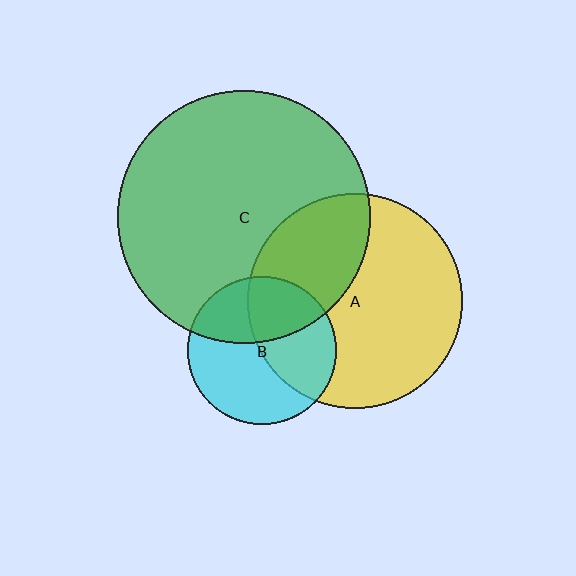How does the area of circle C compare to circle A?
Approximately 1.4 times.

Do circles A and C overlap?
Yes.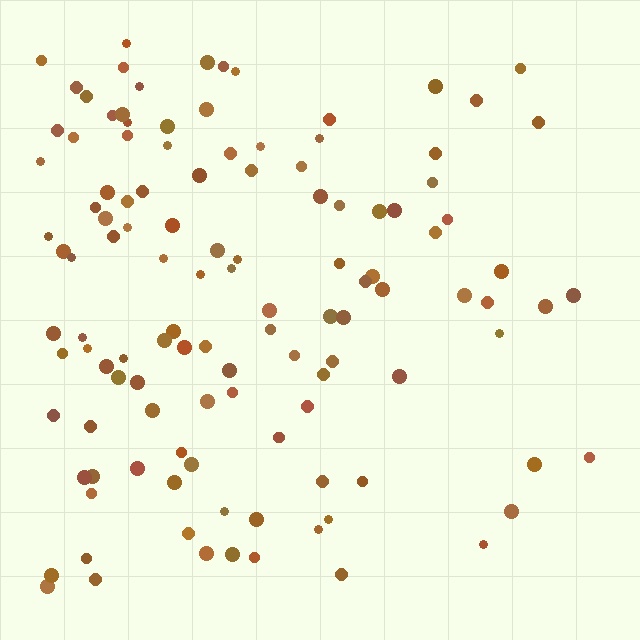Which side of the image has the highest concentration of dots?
The left.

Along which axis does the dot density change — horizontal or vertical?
Horizontal.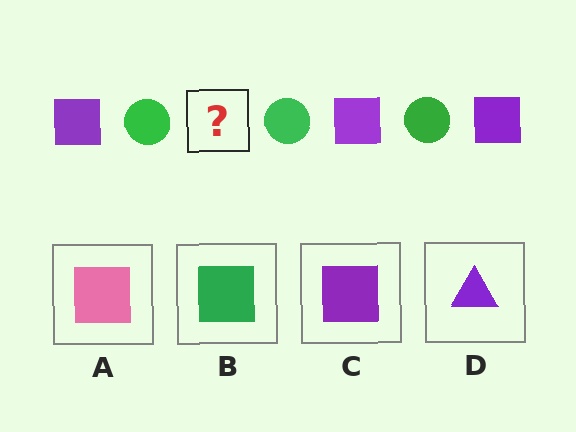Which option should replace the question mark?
Option C.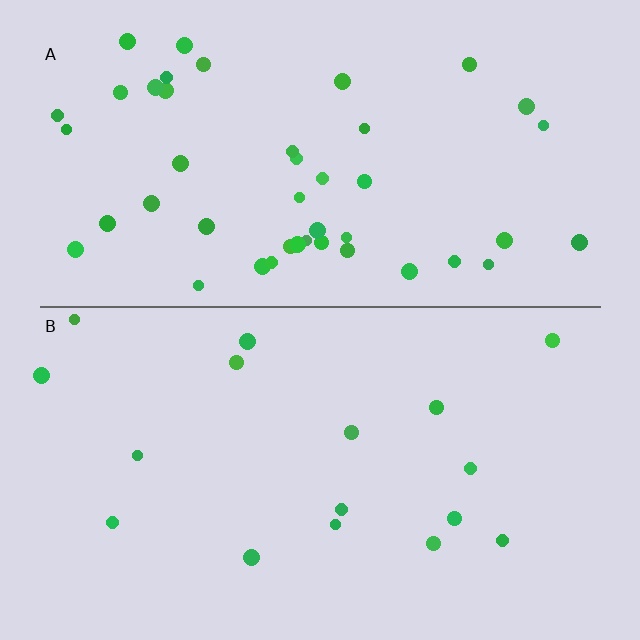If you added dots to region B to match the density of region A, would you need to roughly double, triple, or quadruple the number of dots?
Approximately triple.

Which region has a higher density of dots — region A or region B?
A (the top).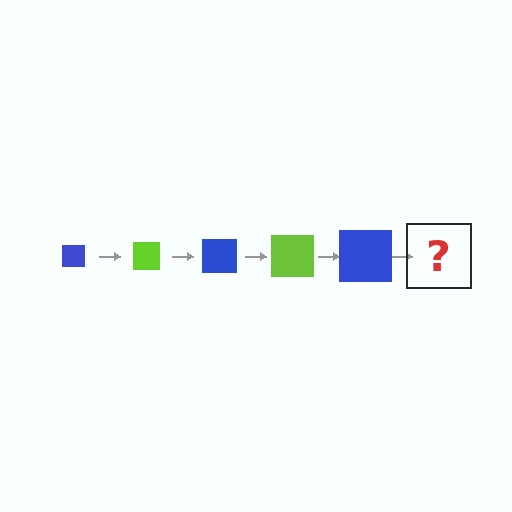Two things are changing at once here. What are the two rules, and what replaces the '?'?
The two rules are that the square grows larger each step and the color cycles through blue and lime. The '?' should be a lime square, larger than the previous one.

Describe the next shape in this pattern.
It should be a lime square, larger than the previous one.